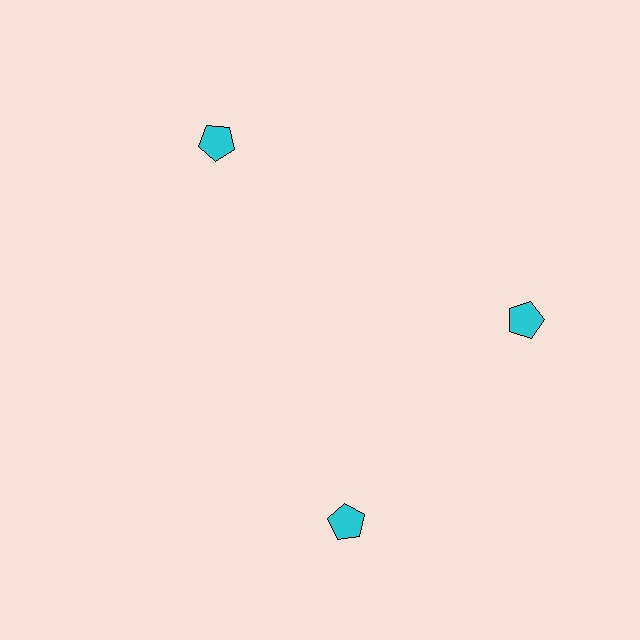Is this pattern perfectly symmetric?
No. The 3 cyan pentagons are arranged in a ring, but one element near the 7 o'clock position is rotated out of alignment along the ring, breaking the 3-fold rotational symmetry.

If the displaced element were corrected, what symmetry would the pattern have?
It would have 3-fold rotational symmetry — the pattern would map onto itself every 120 degrees.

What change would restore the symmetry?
The symmetry would be restored by rotating it back into even spacing with its neighbors so that all 3 pentagons sit at equal angles and equal distance from the center.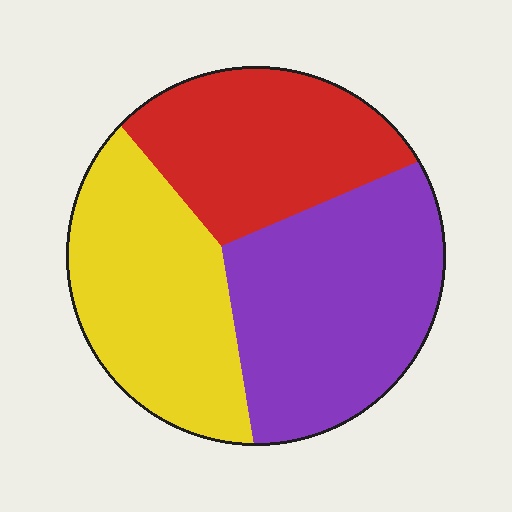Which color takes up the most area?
Purple, at roughly 40%.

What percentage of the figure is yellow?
Yellow covers around 35% of the figure.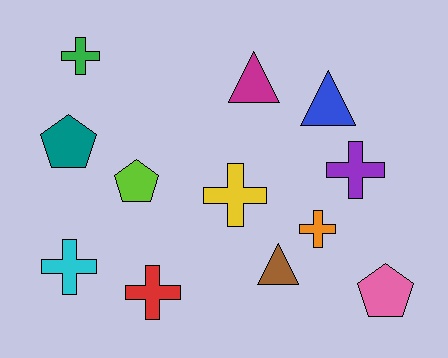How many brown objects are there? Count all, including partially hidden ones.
There is 1 brown object.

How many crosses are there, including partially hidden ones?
There are 6 crosses.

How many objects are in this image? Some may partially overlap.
There are 12 objects.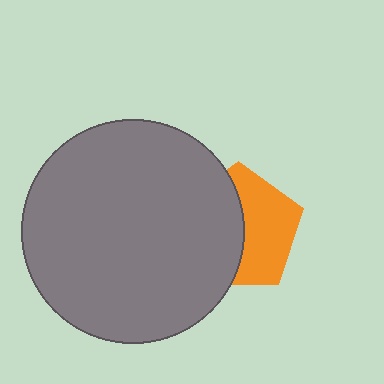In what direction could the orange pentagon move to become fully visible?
The orange pentagon could move right. That would shift it out from behind the gray circle entirely.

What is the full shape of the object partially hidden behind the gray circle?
The partially hidden object is an orange pentagon.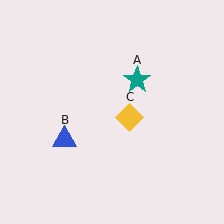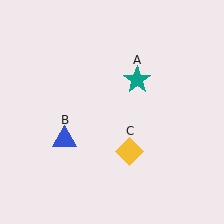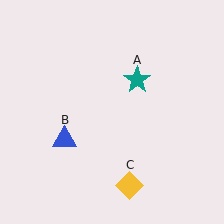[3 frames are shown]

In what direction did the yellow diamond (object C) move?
The yellow diamond (object C) moved down.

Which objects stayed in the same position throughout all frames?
Teal star (object A) and blue triangle (object B) remained stationary.